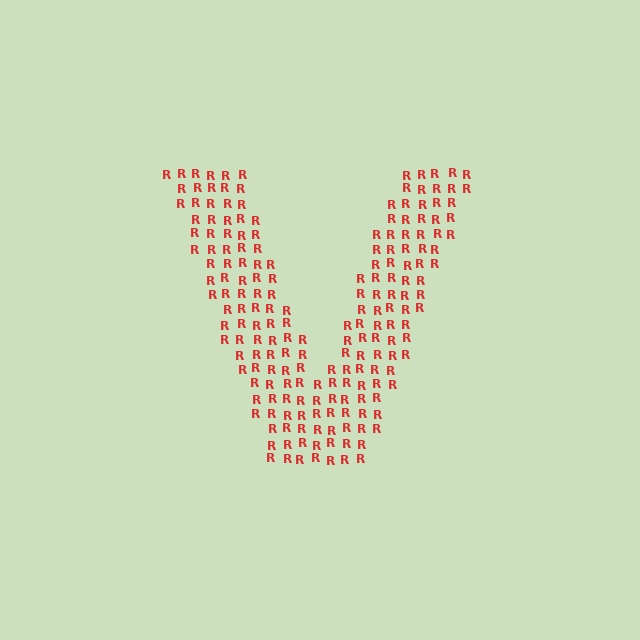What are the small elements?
The small elements are letter R's.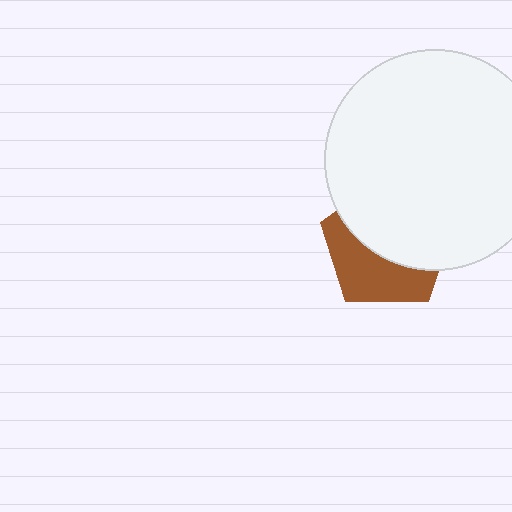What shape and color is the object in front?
The object in front is a white circle.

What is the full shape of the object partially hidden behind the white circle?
The partially hidden object is a brown pentagon.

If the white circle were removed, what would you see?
You would see the complete brown pentagon.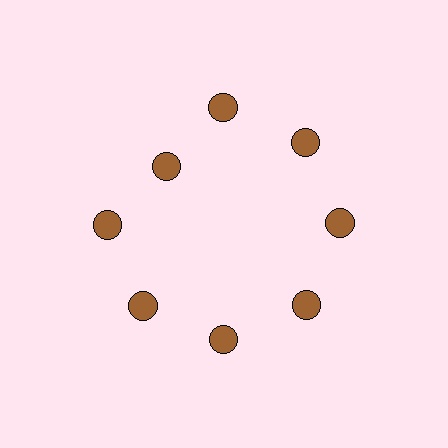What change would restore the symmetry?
The symmetry would be restored by moving it outward, back onto the ring so that all 8 circles sit at equal angles and equal distance from the center.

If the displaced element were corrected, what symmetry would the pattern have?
It would have 8-fold rotational symmetry — the pattern would map onto itself every 45 degrees.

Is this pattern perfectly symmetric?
No. The 8 brown circles are arranged in a ring, but one element near the 10 o'clock position is pulled inward toward the center, breaking the 8-fold rotational symmetry.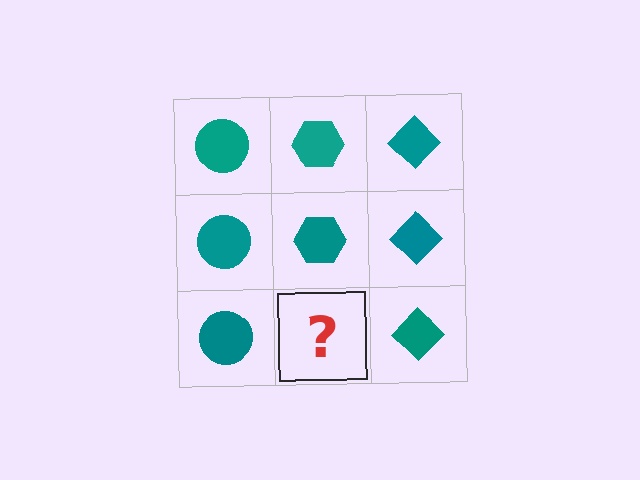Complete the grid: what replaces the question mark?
The question mark should be replaced with a teal hexagon.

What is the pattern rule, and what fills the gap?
The rule is that each column has a consistent shape. The gap should be filled with a teal hexagon.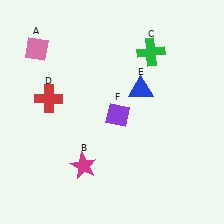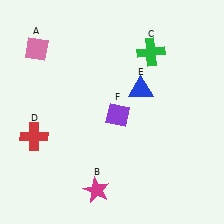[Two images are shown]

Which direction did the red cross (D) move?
The red cross (D) moved down.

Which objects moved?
The objects that moved are: the magenta star (B), the red cross (D).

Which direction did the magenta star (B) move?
The magenta star (B) moved down.